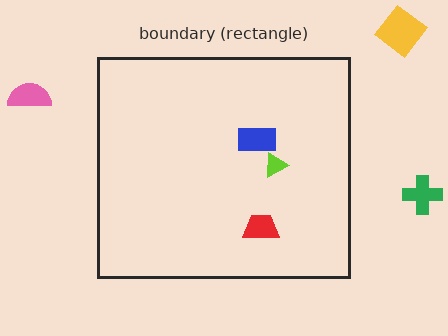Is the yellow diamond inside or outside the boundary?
Outside.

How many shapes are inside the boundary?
3 inside, 3 outside.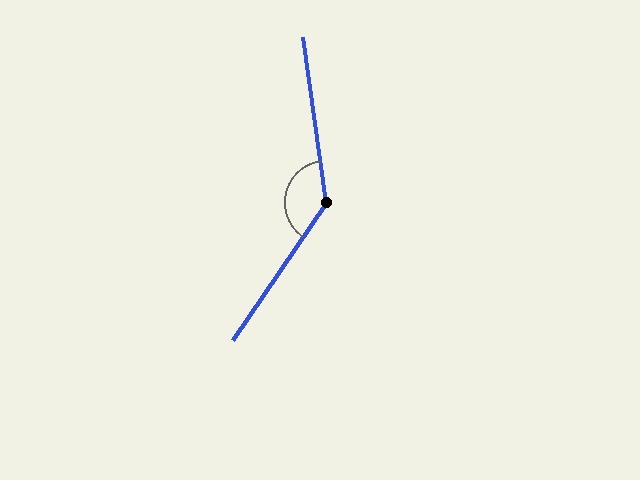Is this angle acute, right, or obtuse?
It is obtuse.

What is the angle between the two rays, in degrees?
Approximately 138 degrees.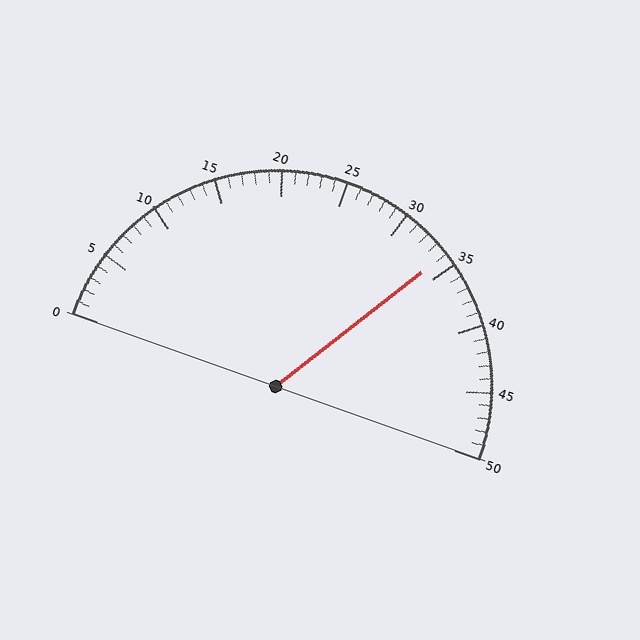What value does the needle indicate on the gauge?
The needle indicates approximately 34.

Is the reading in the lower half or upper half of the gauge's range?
The reading is in the upper half of the range (0 to 50).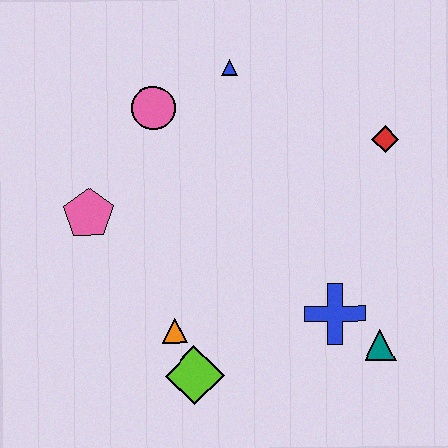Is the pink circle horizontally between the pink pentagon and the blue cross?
Yes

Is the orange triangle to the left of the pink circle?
No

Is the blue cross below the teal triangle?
No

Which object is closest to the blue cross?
The teal triangle is closest to the blue cross.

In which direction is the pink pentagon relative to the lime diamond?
The pink pentagon is above the lime diamond.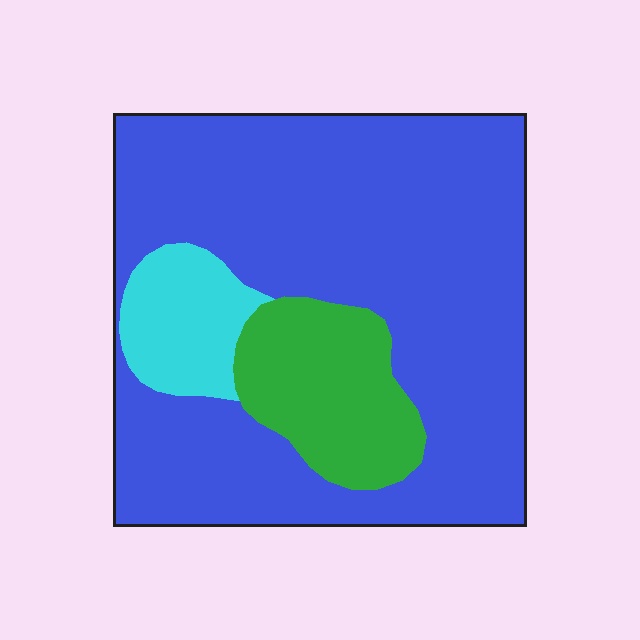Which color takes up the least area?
Cyan, at roughly 10%.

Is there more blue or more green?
Blue.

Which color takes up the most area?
Blue, at roughly 75%.